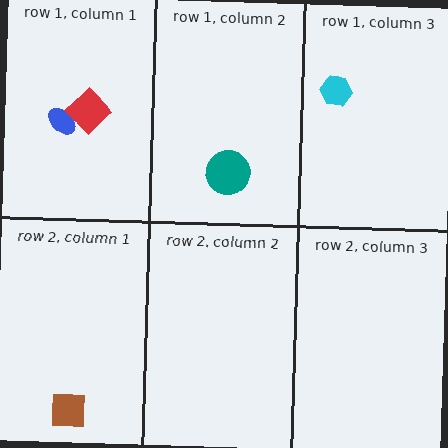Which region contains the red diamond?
The row 1, column 1 region.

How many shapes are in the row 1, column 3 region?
1.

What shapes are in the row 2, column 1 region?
The brown square.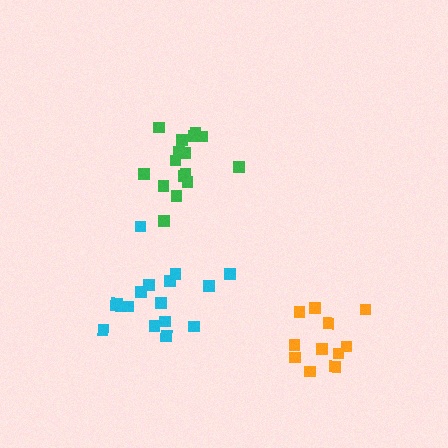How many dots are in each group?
Group 1: 16 dots, Group 2: 16 dots, Group 3: 11 dots (43 total).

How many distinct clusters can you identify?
There are 3 distinct clusters.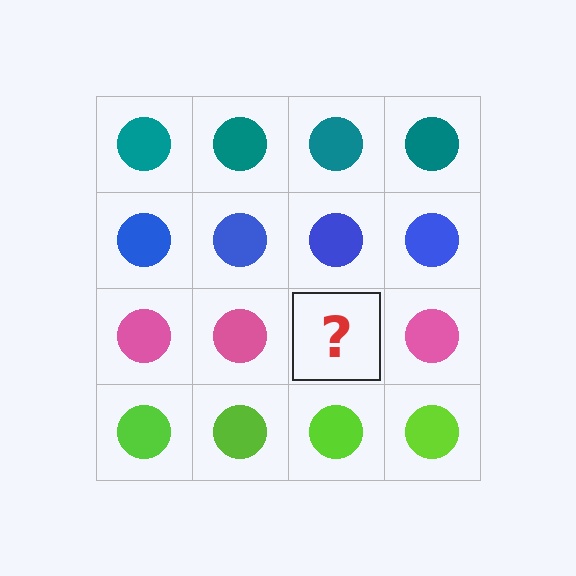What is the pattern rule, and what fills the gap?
The rule is that each row has a consistent color. The gap should be filled with a pink circle.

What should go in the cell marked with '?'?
The missing cell should contain a pink circle.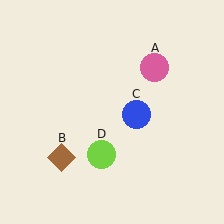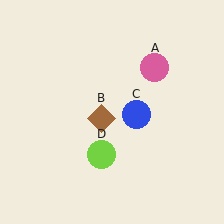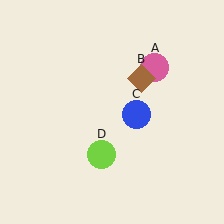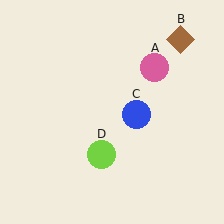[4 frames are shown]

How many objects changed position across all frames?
1 object changed position: brown diamond (object B).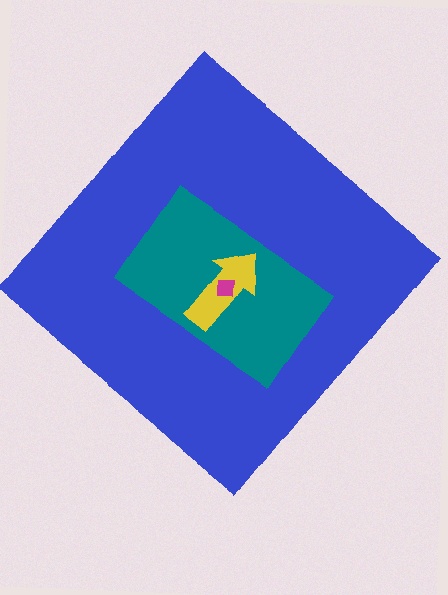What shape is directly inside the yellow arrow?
The magenta square.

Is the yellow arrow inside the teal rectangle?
Yes.